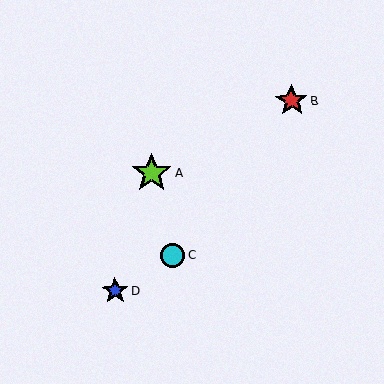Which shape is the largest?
The lime star (labeled A) is the largest.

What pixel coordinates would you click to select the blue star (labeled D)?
Click at (115, 291) to select the blue star D.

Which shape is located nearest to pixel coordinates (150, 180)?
The lime star (labeled A) at (151, 173) is nearest to that location.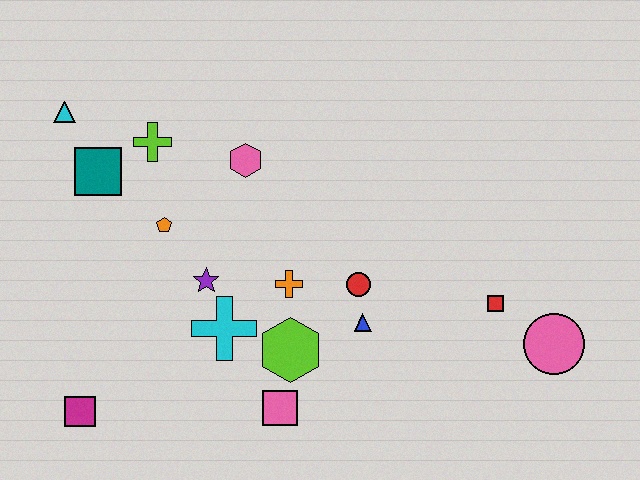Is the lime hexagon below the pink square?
No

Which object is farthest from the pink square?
The cyan triangle is farthest from the pink square.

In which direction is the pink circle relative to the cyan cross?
The pink circle is to the right of the cyan cross.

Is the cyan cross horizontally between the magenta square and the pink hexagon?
Yes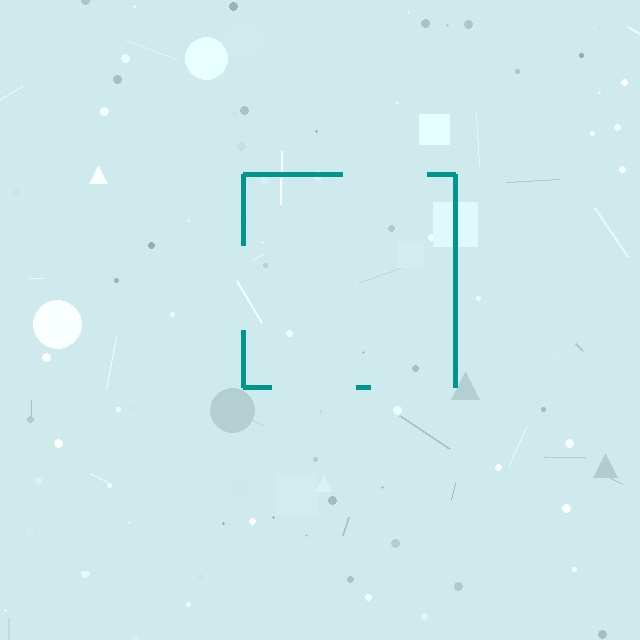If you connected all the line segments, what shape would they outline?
They would outline a square.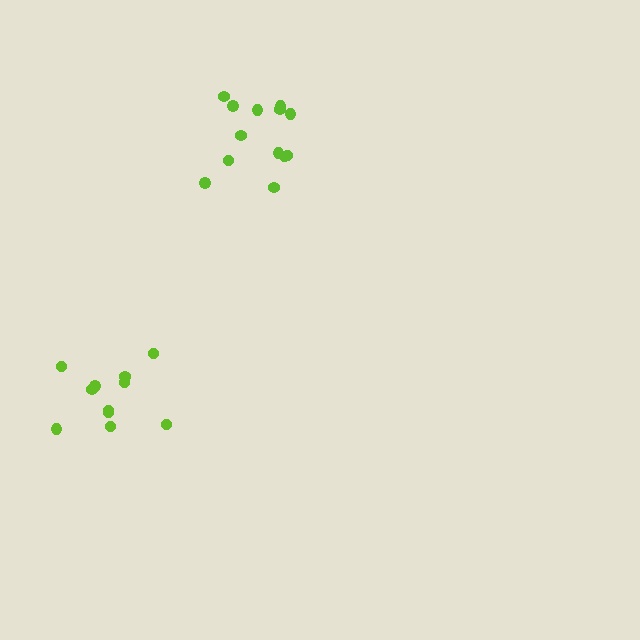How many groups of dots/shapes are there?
There are 2 groups.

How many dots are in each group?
Group 1: 13 dots, Group 2: 11 dots (24 total).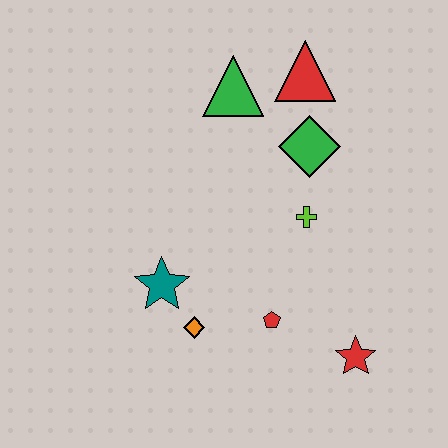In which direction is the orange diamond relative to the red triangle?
The orange diamond is below the red triangle.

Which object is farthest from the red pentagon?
The red triangle is farthest from the red pentagon.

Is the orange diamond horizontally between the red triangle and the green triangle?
No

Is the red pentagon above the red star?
Yes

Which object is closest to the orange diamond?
The teal star is closest to the orange diamond.